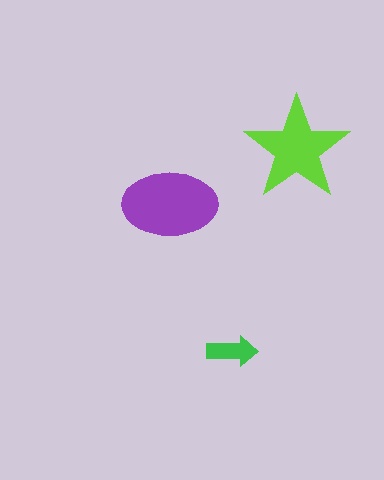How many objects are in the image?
There are 3 objects in the image.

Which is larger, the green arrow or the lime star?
The lime star.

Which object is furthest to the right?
The lime star is rightmost.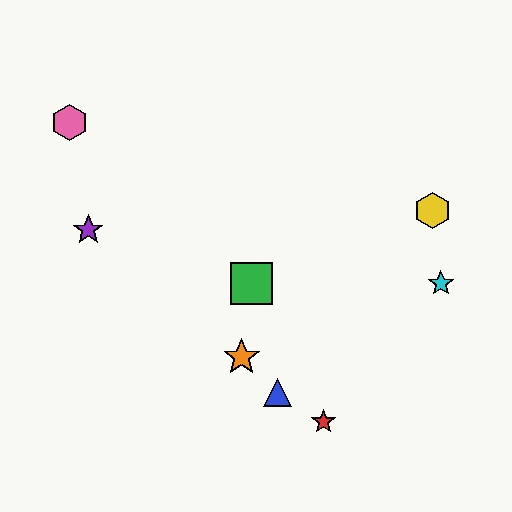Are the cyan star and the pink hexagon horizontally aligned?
No, the cyan star is at y≈283 and the pink hexagon is at y≈122.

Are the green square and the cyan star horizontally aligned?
Yes, both are at y≈283.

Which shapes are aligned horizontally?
The green square, the cyan star are aligned horizontally.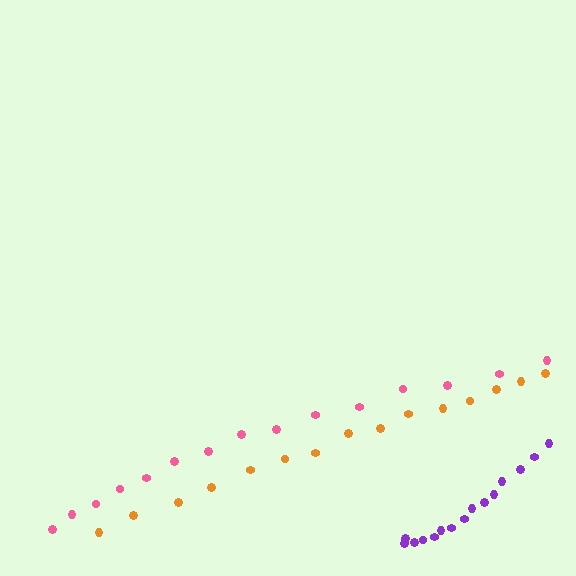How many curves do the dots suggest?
There are 3 distinct paths.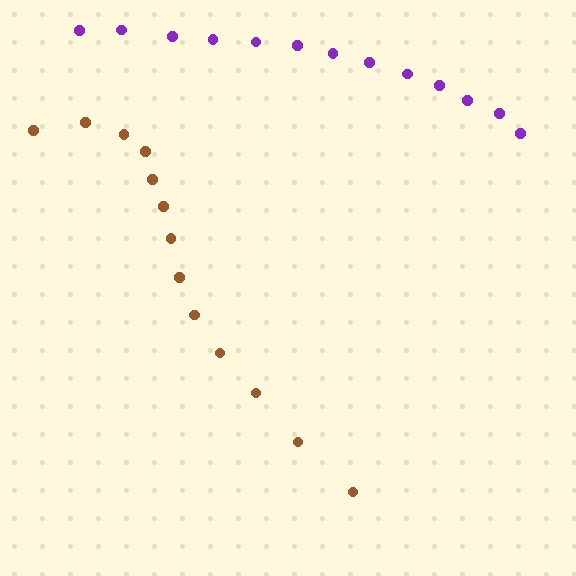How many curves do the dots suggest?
There are 2 distinct paths.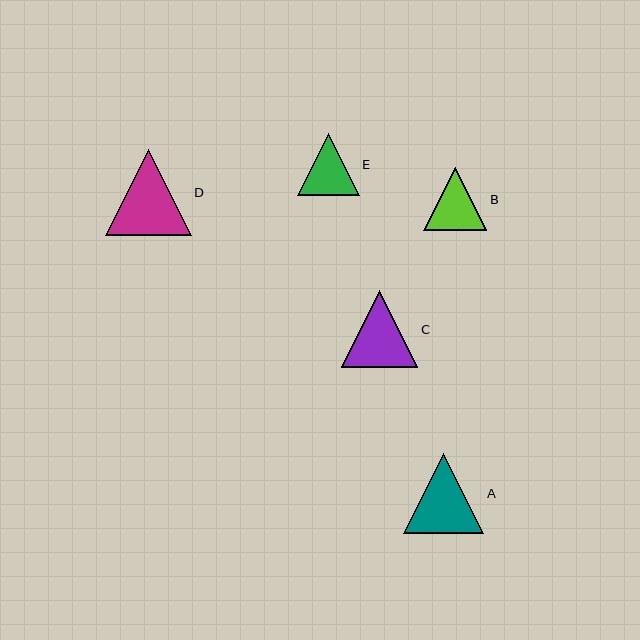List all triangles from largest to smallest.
From largest to smallest: D, A, C, B, E.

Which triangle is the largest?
Triangle D is the largest with a size of approximately 86 pixels.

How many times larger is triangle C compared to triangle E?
Triangle C is approximately 1.2 times the size of triangle E.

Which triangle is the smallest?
Triangle E is the smallest with a size of approximately 62 pixels.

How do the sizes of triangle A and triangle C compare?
Triangle A and triangle C are approximately the same size.